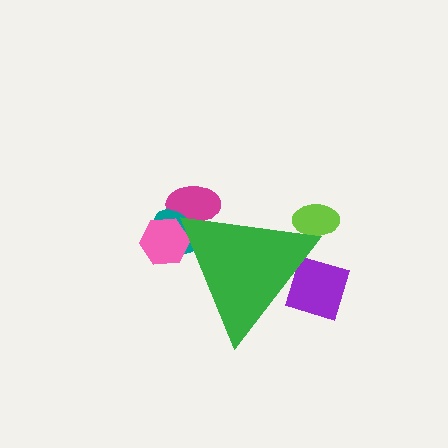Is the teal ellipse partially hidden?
Yes, the teal ellipse is partially hidden behind the green triangle.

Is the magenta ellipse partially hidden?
Yes, the magenta ellipse is partially hidden behind the green triangle.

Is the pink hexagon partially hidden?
Yes, the pink hexagon is partially hidden behind the green triangle.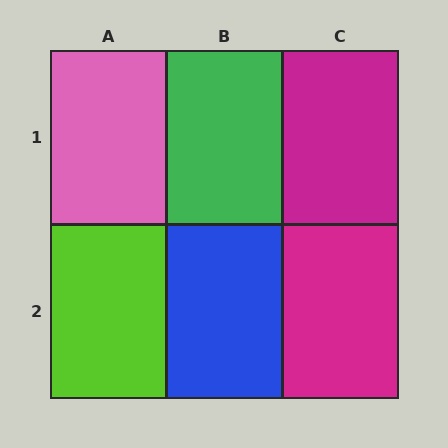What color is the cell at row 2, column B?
Blue.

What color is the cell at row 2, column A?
Lime.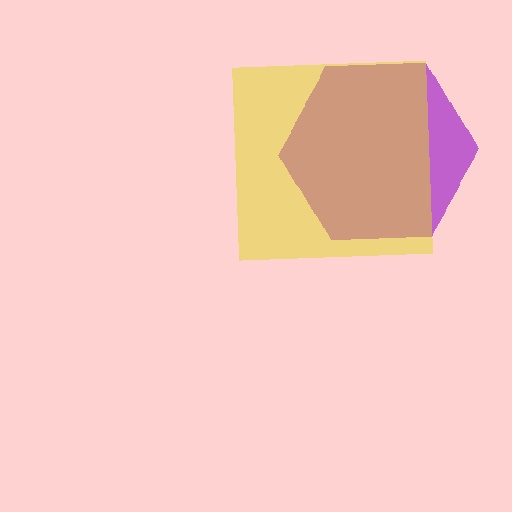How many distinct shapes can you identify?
There are 2 distinct shapes: a purple hexagon, a yellow square.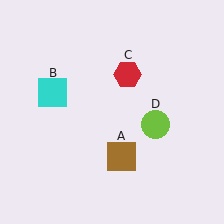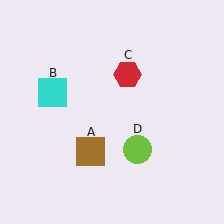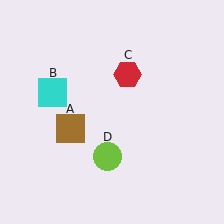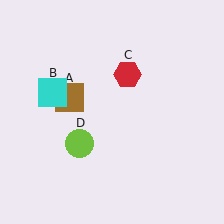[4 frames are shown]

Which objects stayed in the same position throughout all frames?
Cyan square (object B) and red hexagon (object C) remained stationary.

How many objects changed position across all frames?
2 objects changed position: brown square (object A), lime circle (object D).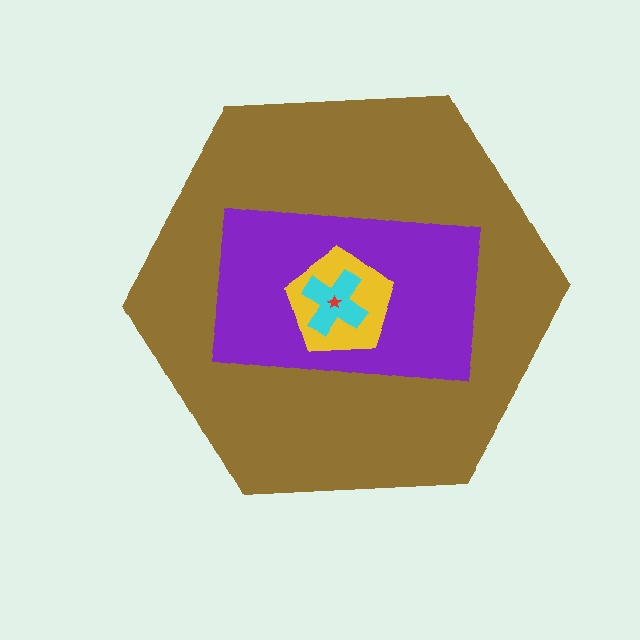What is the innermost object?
The red star.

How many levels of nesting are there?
5.